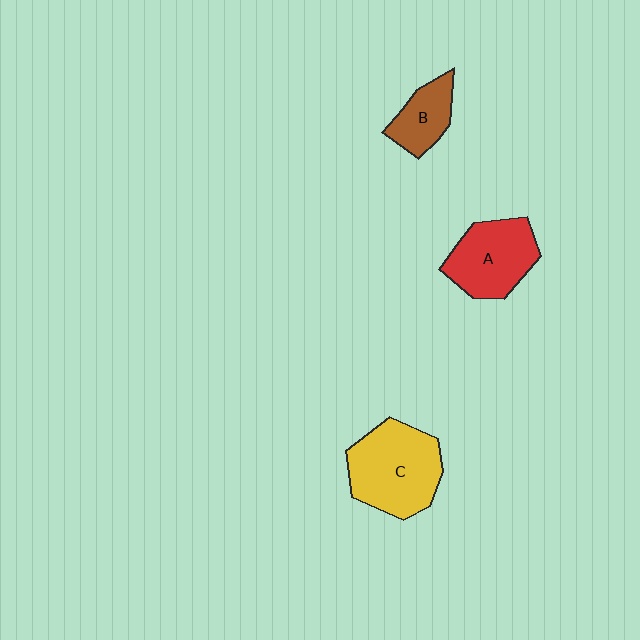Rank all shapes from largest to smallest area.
From largest to smallest: C (yellow), A (red), B (brown).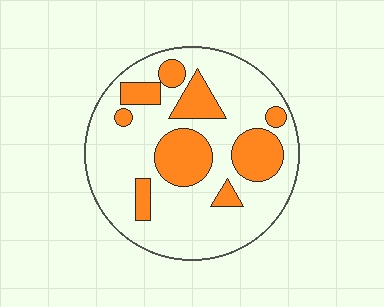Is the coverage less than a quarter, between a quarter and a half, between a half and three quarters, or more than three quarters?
Between a quarter and a half.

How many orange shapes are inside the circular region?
9.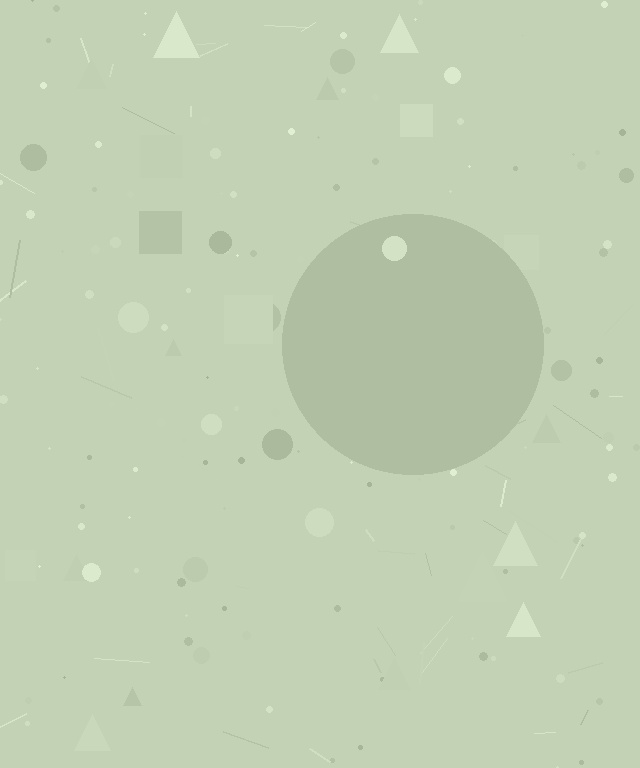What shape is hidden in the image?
A circle is hidden in the image.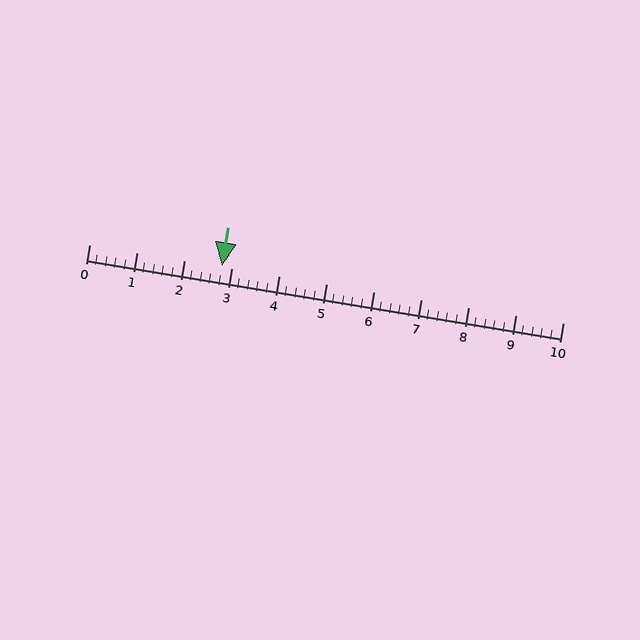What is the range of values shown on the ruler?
The ruler shows values from 0 to 10.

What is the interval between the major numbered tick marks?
The major tick marks are spaced 1 units apart.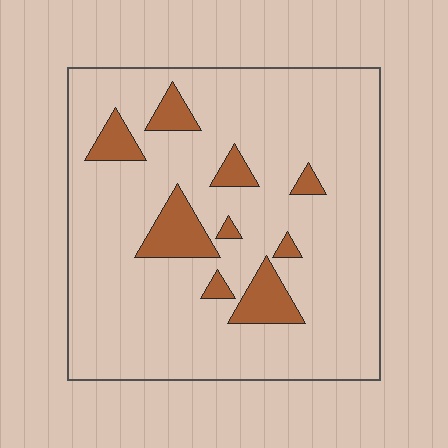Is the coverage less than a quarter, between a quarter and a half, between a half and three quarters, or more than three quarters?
Less than a quarter.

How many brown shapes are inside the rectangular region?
9.